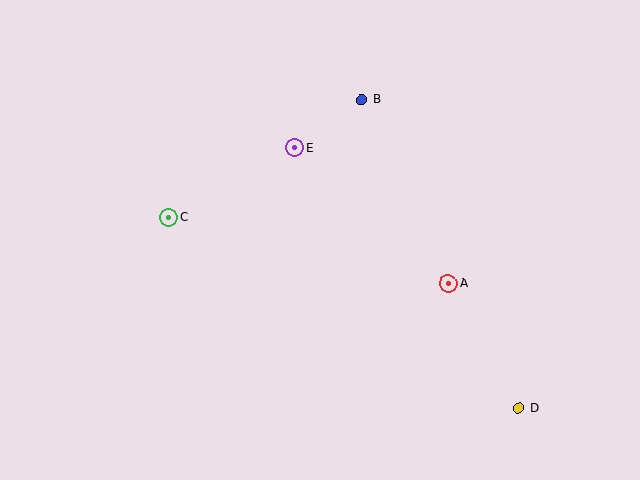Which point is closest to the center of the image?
Point E at (295, 148) is closest to the center.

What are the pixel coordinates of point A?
Point A is at (448, 284).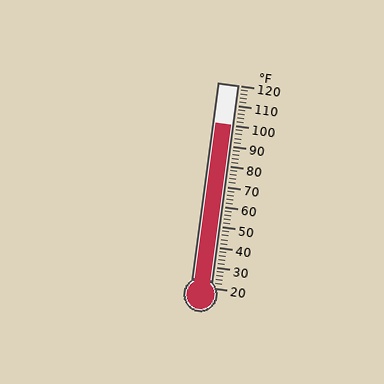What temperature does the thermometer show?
The thermometer shows approximately 100°F.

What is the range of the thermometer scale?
The thermometer scale ranges from 20°F to 120°F.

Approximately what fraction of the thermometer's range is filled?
The thermometer is filled to approximately 80% of its range.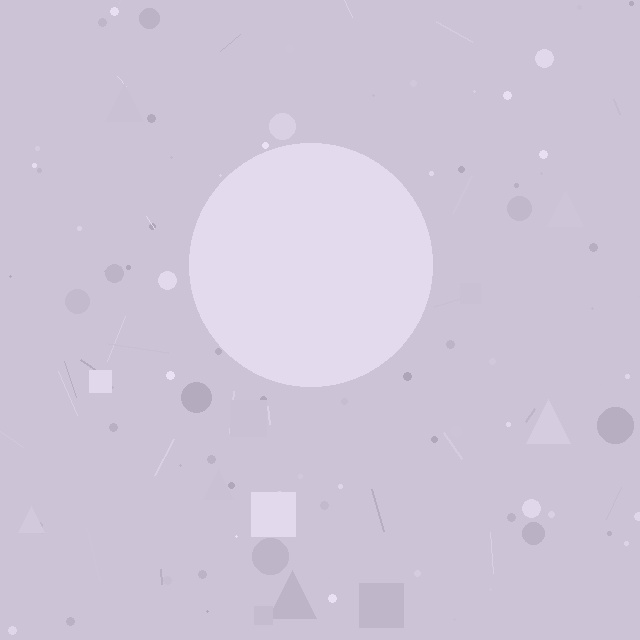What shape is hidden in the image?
A circle is hidden in the image.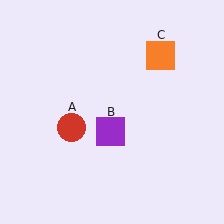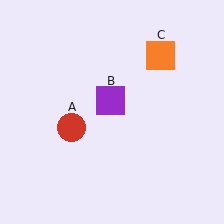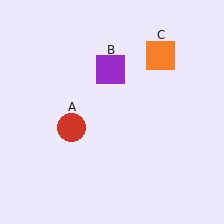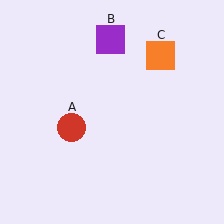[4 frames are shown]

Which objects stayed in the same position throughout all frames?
Red circle (object A) and orange square (object C) remained stationary.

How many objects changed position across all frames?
1 object changed position: purple square (object B).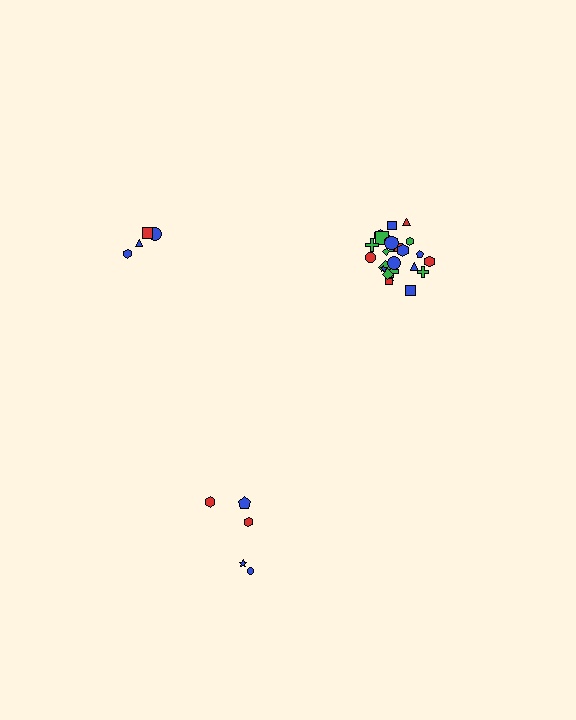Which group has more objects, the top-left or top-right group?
The top-right group.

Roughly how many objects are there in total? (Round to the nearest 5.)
Roughly 35 objects in total.